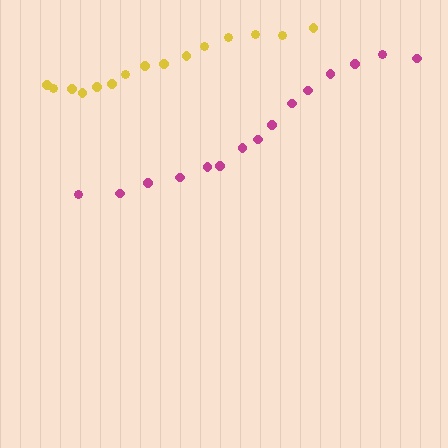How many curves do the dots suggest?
There are 2 distinct paths.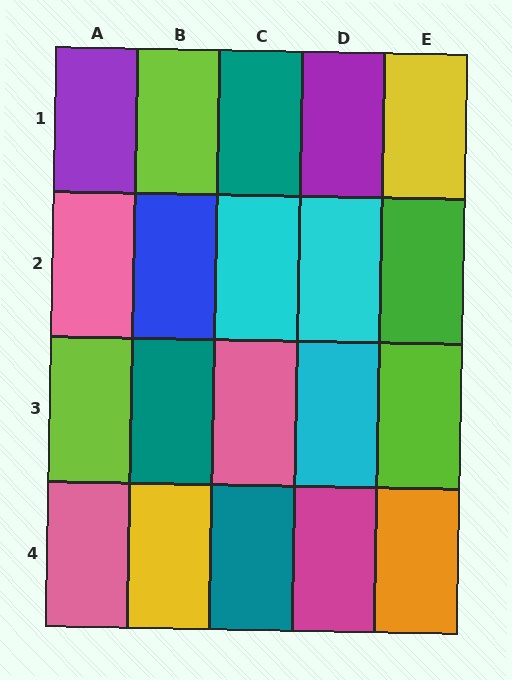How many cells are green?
1 cell is green.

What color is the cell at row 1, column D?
Purple.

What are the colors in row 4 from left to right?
Pink, yellow, teal, magenta, orange.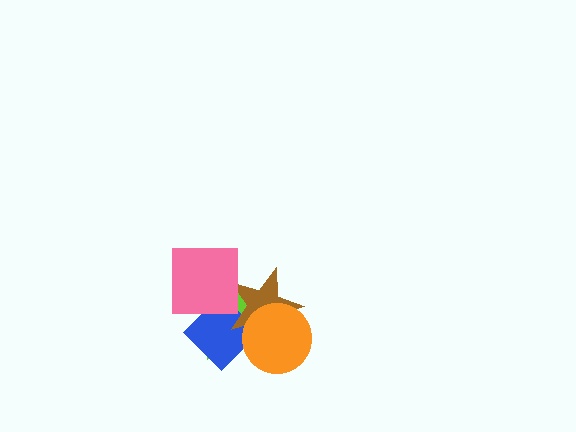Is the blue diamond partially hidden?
Yes, it is partially covered by another shape.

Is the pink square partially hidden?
No, no other shape covers it.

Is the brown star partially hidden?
Yes, it is partially covered by another shape.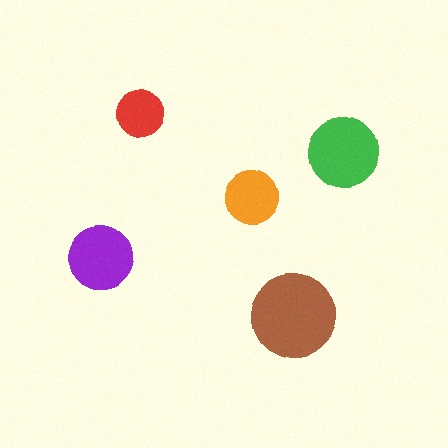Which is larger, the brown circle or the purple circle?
The brown one.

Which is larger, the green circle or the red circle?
The green one.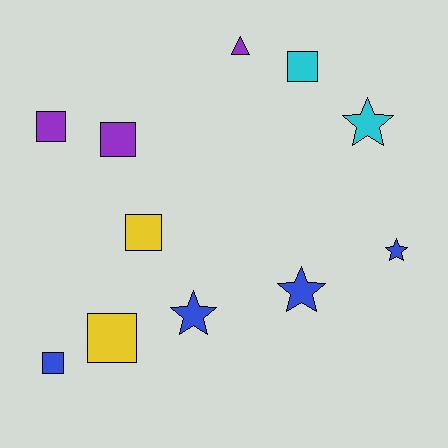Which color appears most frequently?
Blue, with 4 objects.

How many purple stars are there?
There are no purple stars.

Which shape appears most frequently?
Square, with 6 objects.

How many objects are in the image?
There are 11 objects.